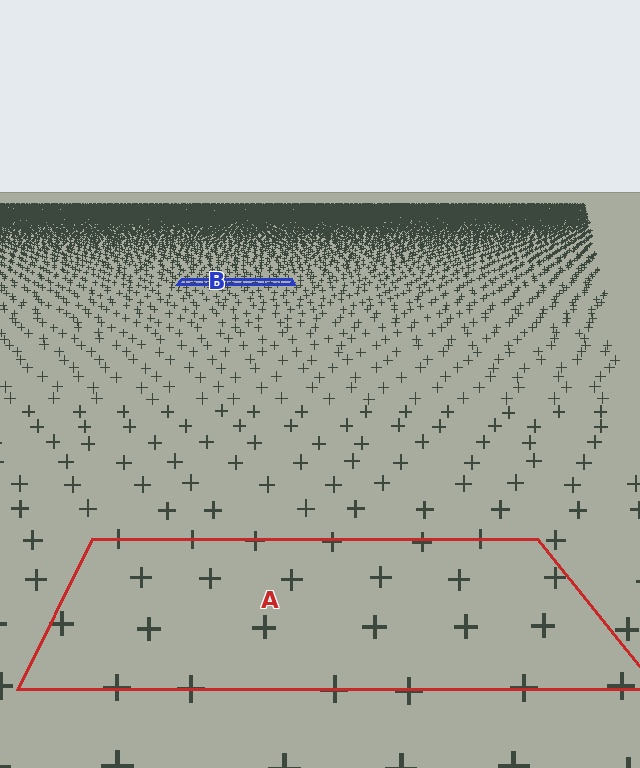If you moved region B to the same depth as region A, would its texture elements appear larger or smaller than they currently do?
They would appear larger. At a closer depth, the same texture elements are projected at a bigger on-screen size.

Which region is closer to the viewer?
Region A is closer. The texture elements there are larger and more spread out.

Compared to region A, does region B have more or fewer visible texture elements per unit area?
Region B has more texture elements per unit area — they are packed more densely because it is farther away.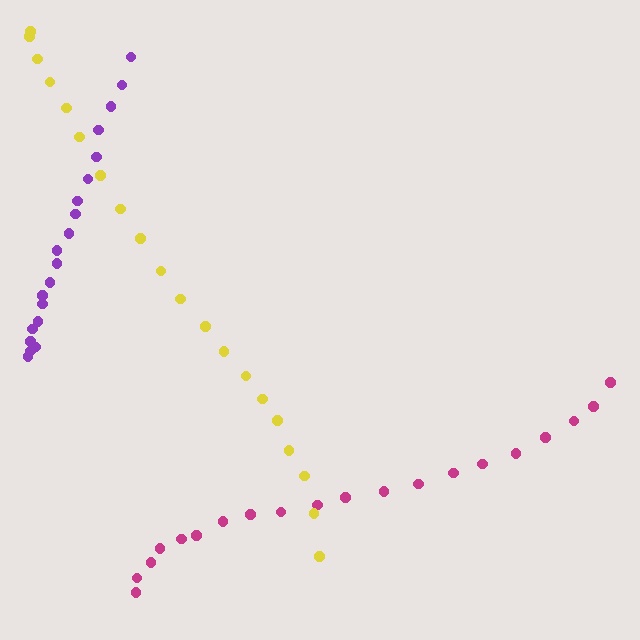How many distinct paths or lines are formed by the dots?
There are 3 distinct paths.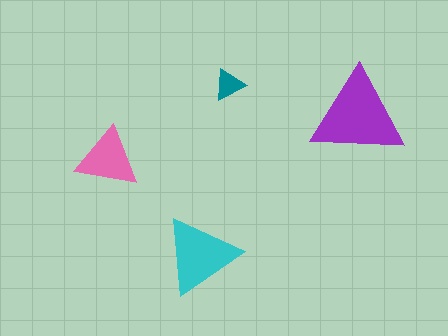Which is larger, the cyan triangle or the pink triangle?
The cyan one.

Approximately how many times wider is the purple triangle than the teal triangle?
About 3 times wider.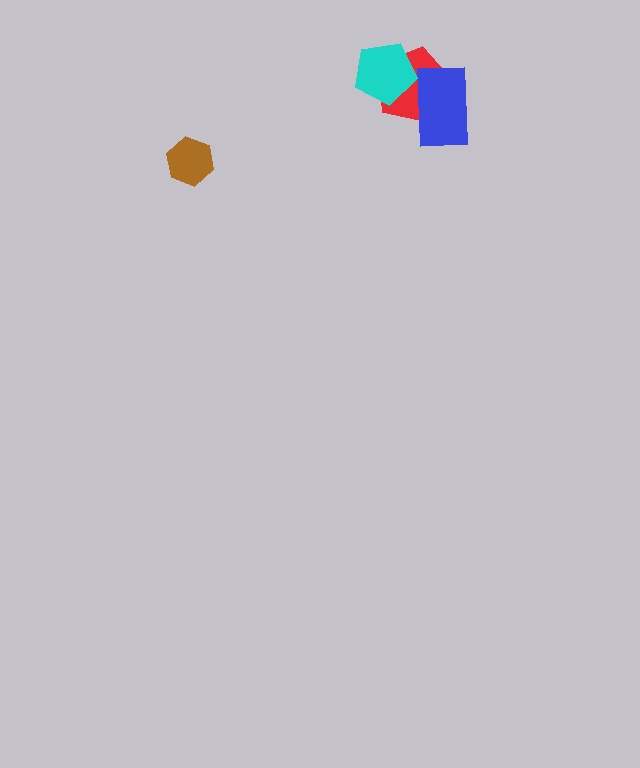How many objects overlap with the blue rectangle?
1 object overlaps with the blue rectangle.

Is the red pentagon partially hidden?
Yes, it is partially covered by another shape.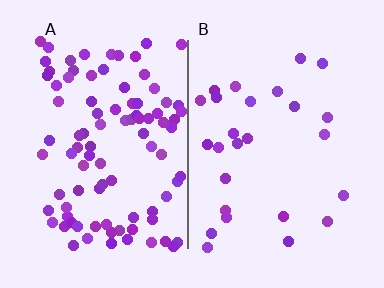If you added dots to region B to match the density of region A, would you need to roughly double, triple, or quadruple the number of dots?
Approximately quadruple.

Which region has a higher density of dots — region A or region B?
A (the left).